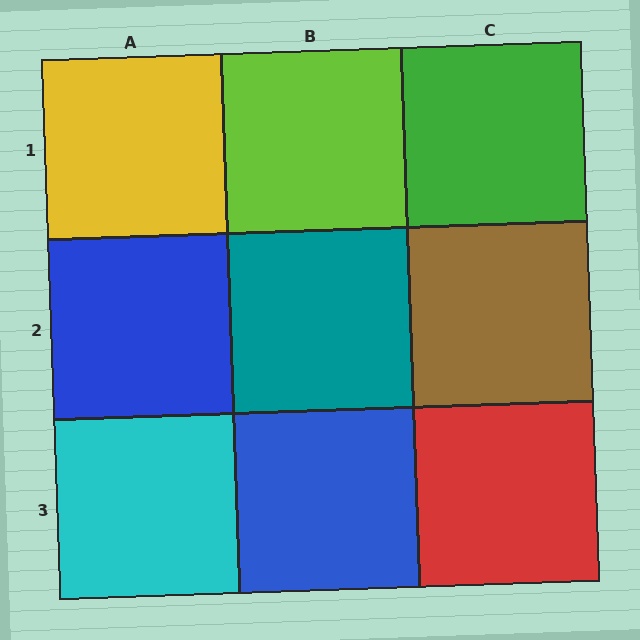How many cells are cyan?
1 cell is cyan.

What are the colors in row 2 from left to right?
Blue, teal, brown.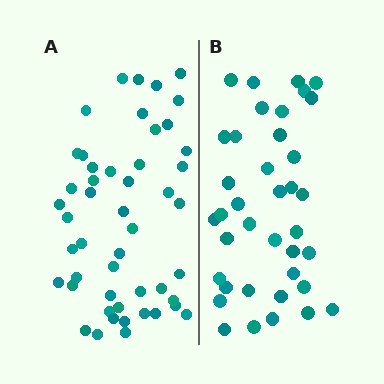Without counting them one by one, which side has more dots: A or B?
Region A (the left region) has more dots.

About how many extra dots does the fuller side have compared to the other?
Region A has roughly 12 or so more dots than region B.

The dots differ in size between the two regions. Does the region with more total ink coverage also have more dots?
No. Region B has more total ink coverage because its dots are larger, but region A actually contains more individual dots. Total area can be misleading — the number of items is what matters here.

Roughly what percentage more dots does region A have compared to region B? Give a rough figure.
About 30% more.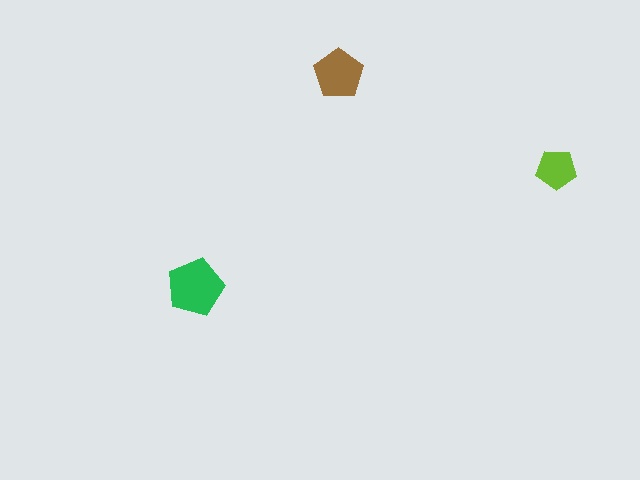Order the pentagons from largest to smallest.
the green one, the brown one, the lime one.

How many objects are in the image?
There are 3 objects in the image.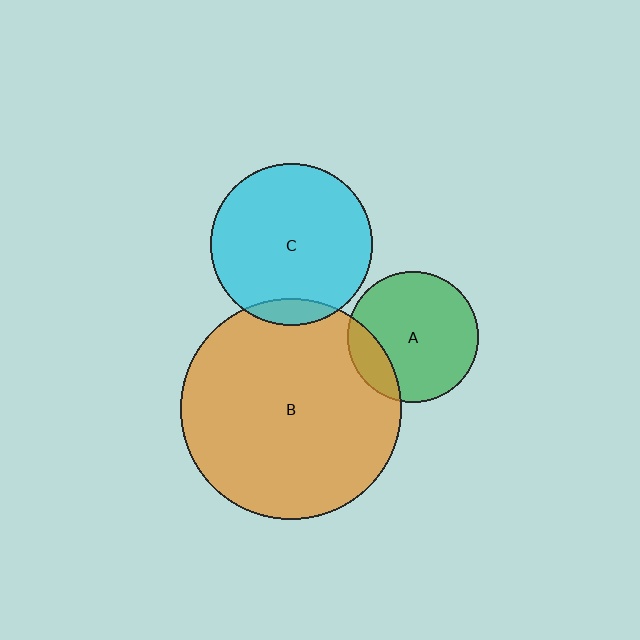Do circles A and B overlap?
Yes.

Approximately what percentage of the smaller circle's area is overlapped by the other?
Approximately 20%.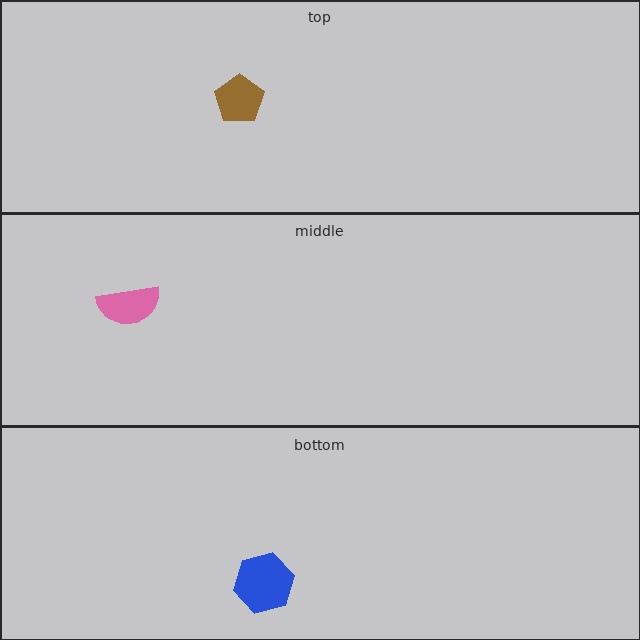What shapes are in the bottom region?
The blue hexagon.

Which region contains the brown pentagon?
The top region.